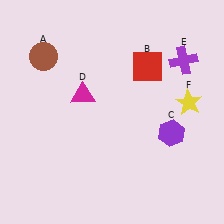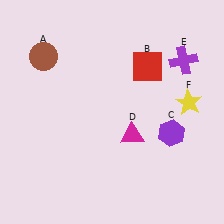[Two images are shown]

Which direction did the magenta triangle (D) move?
The magenta triangle (D) moved right.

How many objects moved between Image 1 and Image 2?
1 object moved between the two images.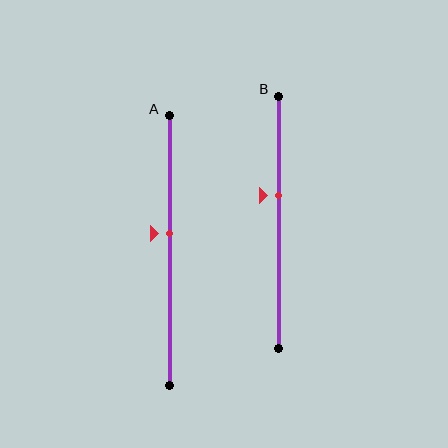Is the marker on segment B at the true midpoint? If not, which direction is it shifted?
No, the marker on segment B is shifted upward by about 11% of the segment length.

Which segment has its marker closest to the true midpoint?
Segment A has its marker closest to the true midpoint.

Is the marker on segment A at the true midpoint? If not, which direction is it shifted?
No, the marker on segment A is shifted upward by about 6% of the segment length.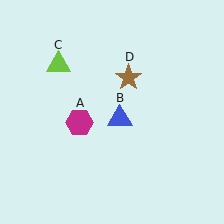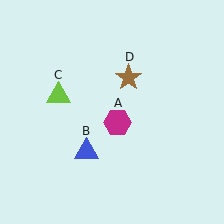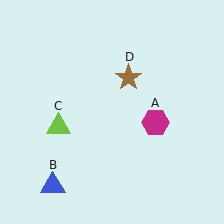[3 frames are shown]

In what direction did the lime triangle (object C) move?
The lime triangle (object C) moved down.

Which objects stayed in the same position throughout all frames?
Brown star (object D) remained stationary.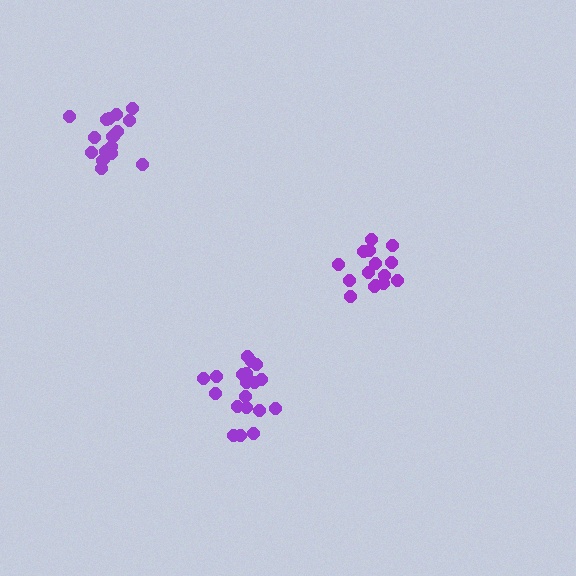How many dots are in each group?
Group 1: 18 dots, Group 2: 19 dots, Group 3: 15 dots (52 total).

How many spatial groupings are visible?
There are 3 spatial groupings.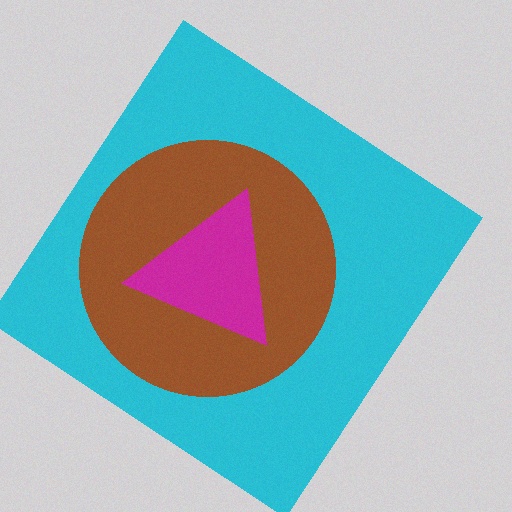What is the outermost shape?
The cyan diamond.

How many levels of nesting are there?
3.